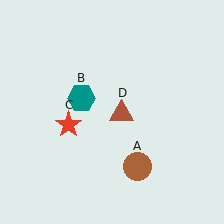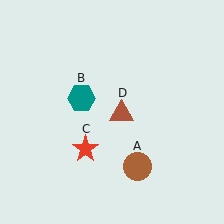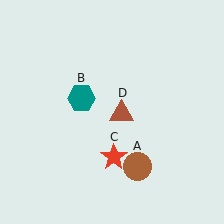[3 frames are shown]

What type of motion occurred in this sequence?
The red star (object C) rotated counterclockwise around the center of the scene.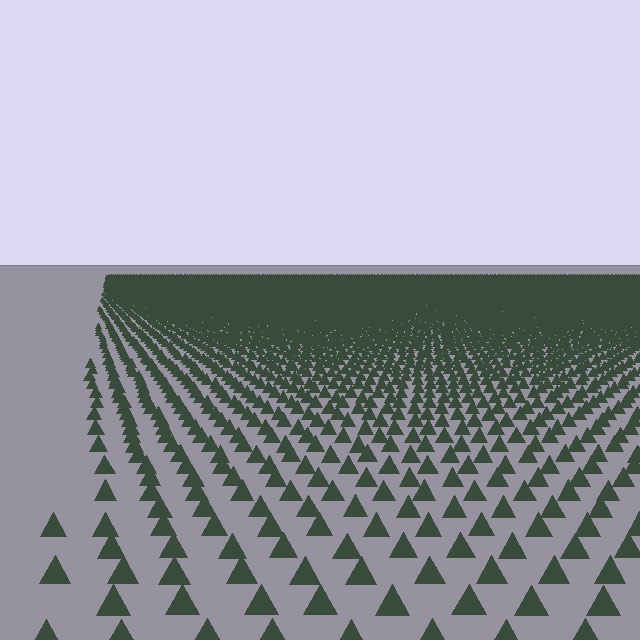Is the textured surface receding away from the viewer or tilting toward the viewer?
The surface is receding away from the viewer. Texture elements get smaller and denser toward the top.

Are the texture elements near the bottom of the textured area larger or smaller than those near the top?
Larger. Near the bottom, elements are closer to the viewer and appear at a bigger on-screen size.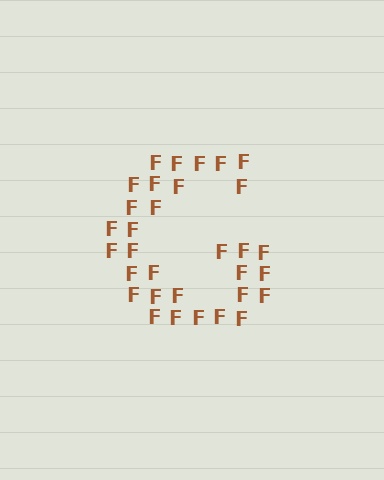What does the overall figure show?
The overall figure shows the letter G.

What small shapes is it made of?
It is made of small letter F's.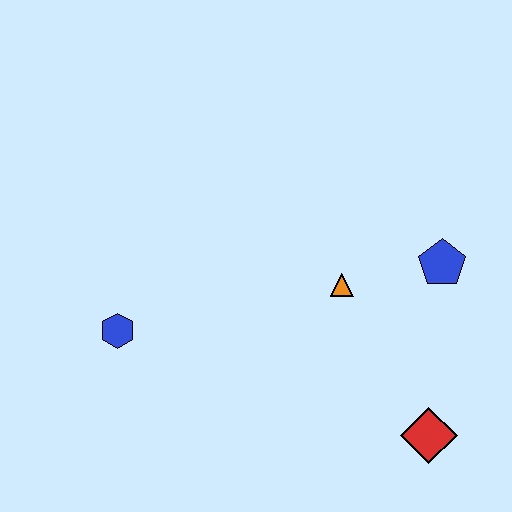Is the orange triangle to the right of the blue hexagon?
Yes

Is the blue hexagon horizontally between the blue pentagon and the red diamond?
No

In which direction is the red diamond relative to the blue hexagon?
The red diamond is to the right of the blue hexagon.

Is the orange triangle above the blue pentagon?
No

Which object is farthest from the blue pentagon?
The blue hexagon is farthest from the blue pentagon.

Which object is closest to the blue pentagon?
The orange triangle is closest to the blue pentagon.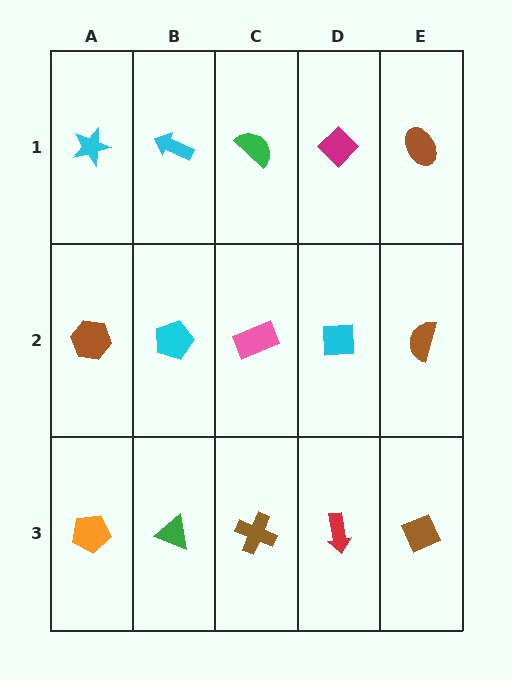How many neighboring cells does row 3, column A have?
2.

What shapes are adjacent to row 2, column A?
A cyan star (row 1, column A), an orange pentagon (row 3, column A), a cyan pentagon (row 2, column B).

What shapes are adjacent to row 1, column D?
A cyan square (row 2, column D), a green semicircle (row 1, column C), a brown ellipse (row 1, column E).